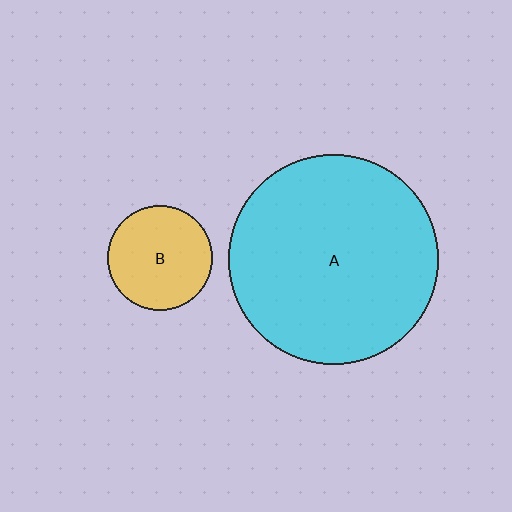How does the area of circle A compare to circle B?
Approximately 4.0 times.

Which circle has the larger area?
Circle A (cyan).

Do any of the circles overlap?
No, none of the circles overlap.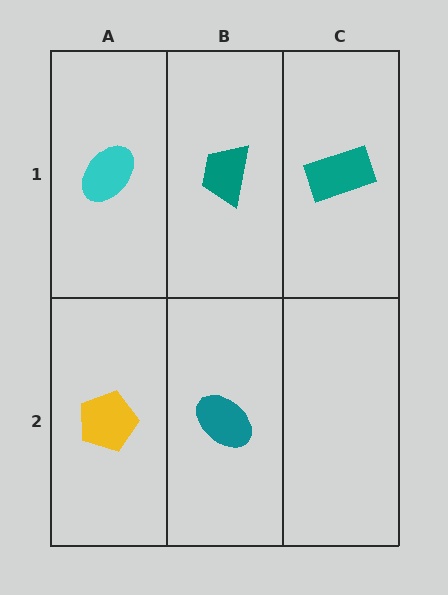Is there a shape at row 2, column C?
No, that cell is empty.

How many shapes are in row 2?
2 shapes.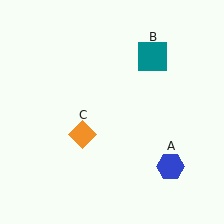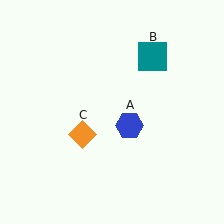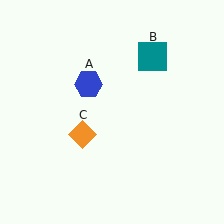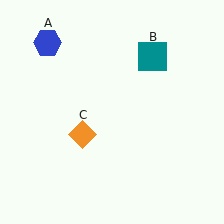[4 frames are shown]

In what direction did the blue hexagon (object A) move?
The blue hexagon (object A) moved up and to the left.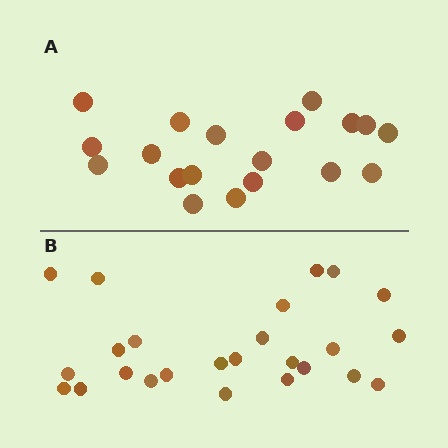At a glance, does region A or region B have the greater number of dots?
Region B (the bottom region) has more dots.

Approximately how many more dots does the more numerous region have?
Region B has about 6 more dots than region A.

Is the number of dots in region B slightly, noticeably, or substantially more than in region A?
Region B has noticeably more, but not dramatically so. The ratio is roughly 1.3 to 1.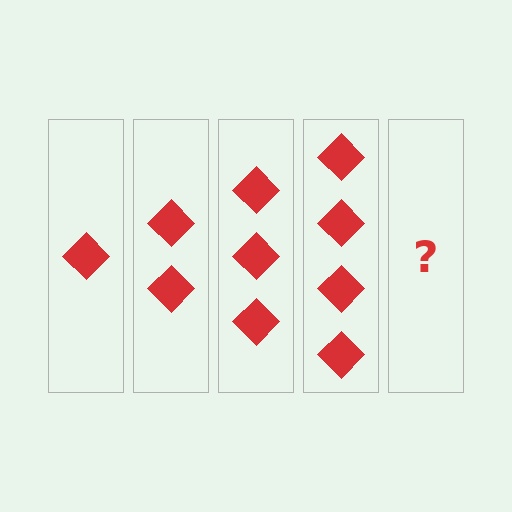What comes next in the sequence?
The next element should be 5 diamonds.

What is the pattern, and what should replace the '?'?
The pattern is that each step adds one more diamond. The '?' should be 5 diamonds.